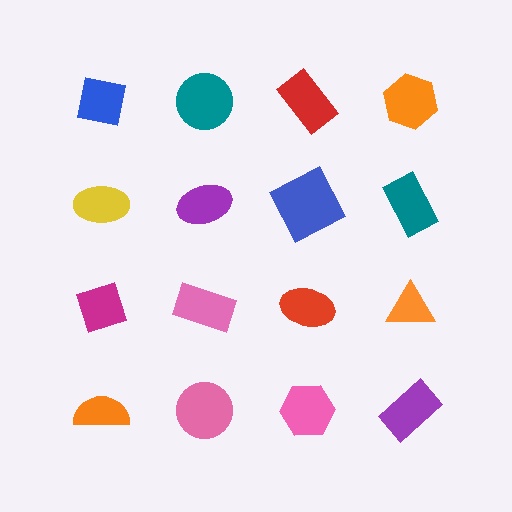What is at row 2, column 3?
A blue square.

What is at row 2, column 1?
A yellow ellipse.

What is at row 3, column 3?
A red ellipse.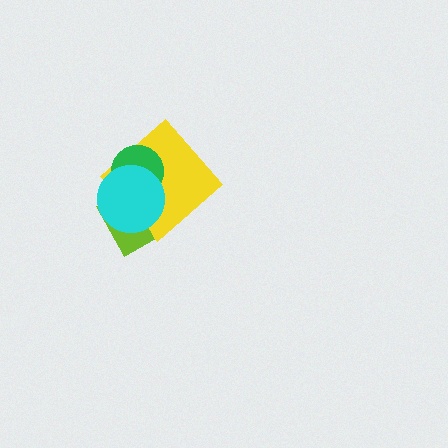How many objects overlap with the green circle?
2 objects overlap with the green circle.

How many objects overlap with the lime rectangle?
2 objects overlap with the lime rectangle.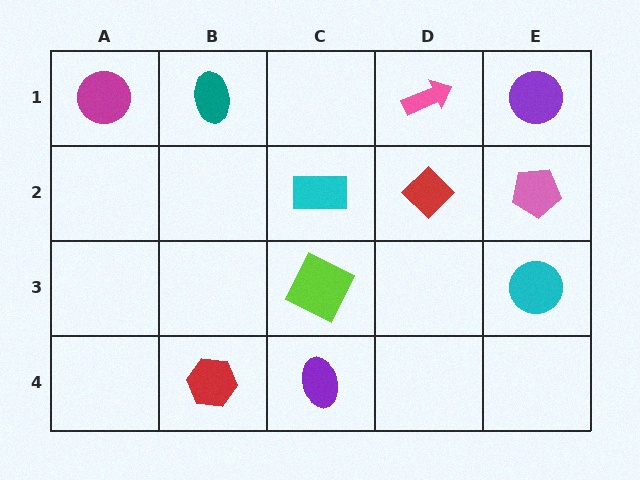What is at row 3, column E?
A cyan circle.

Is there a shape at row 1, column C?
No, that cell is empty.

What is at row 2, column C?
A cyan rectangle.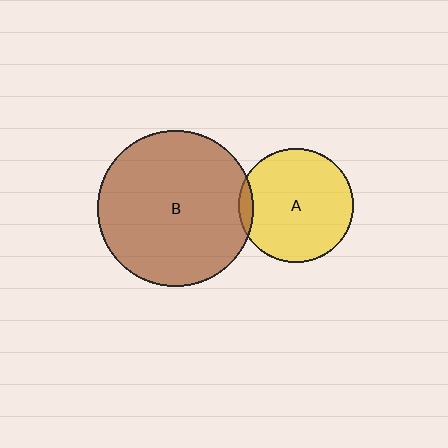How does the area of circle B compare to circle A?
Approximately 1.8 times.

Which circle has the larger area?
Circle B (brown).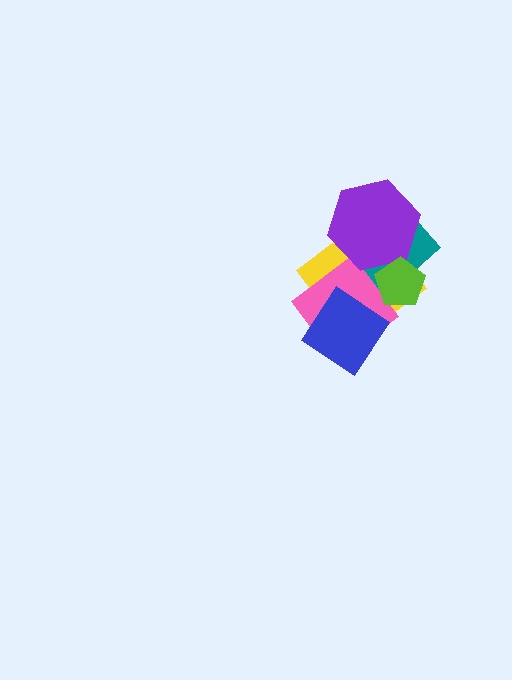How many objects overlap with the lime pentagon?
3 objects overlap with the lime pentagon.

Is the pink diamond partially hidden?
Yes, it is partially covered by another shape.